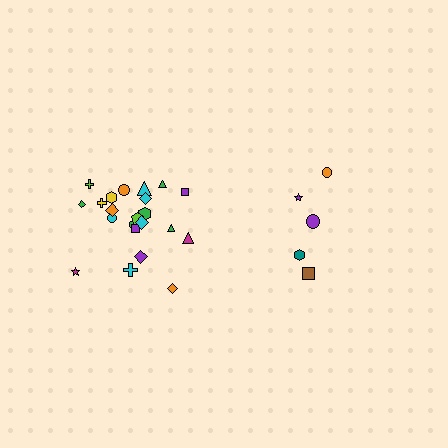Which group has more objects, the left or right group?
The left group.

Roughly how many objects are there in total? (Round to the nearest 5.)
Roughly 25 objects in total.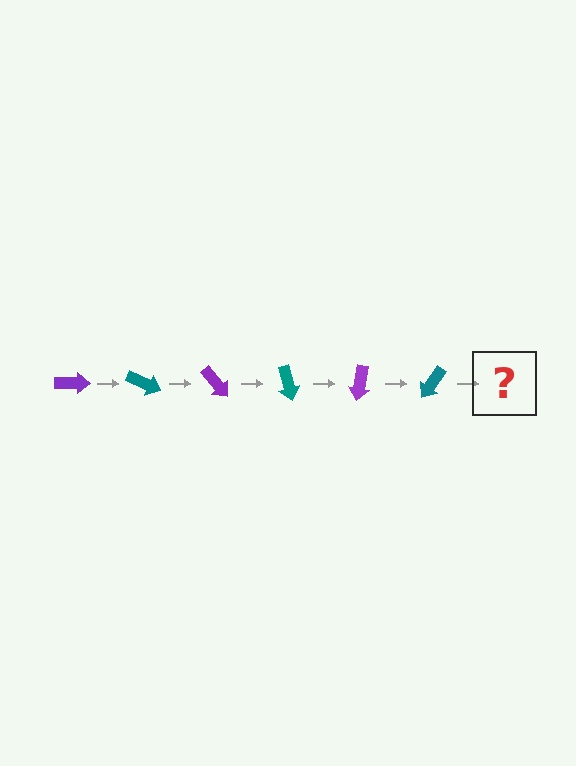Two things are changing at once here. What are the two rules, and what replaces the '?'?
The two rules are that it rotates 25 degrees each step and the color cycles through purple and teal. The '?' should be a purple arrow, rotated 150 degrees from the start.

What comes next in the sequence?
The next element should be a purple arrow, rotated 150 degrees from the start.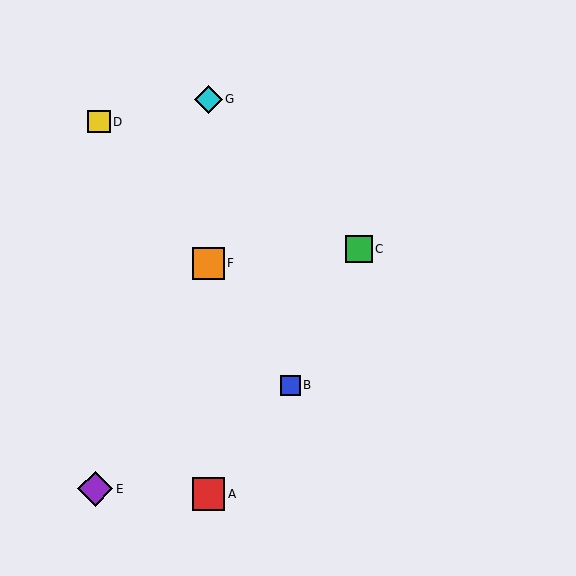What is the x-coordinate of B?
Object B is at x≈290.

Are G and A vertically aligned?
Yes, both are at x≈209.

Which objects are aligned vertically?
Objects A, F, G are aligned vertically.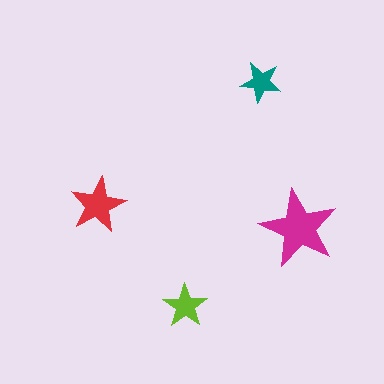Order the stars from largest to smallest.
the magenta one, the red one, the lime one, the teal one.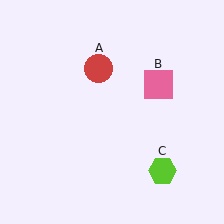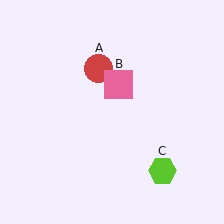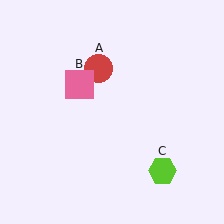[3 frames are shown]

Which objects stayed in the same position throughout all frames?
Red circle (object A) and lime hexagon (object C) remained stationary.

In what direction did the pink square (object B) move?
The pink square (object B) moved left.